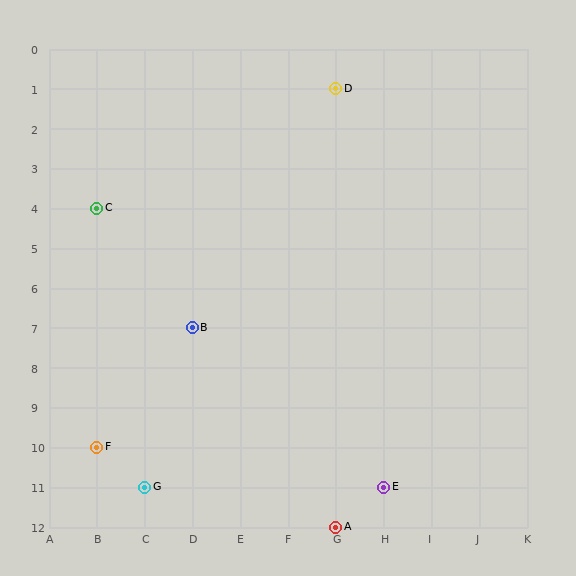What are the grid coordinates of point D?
Point D is at grid coordinates (G, 1).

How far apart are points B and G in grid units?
Points B and G are 1 column and 4 rows apart (about 4.1 grid units diagonally).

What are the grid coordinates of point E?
Point E is at grid coordinates (H, 11).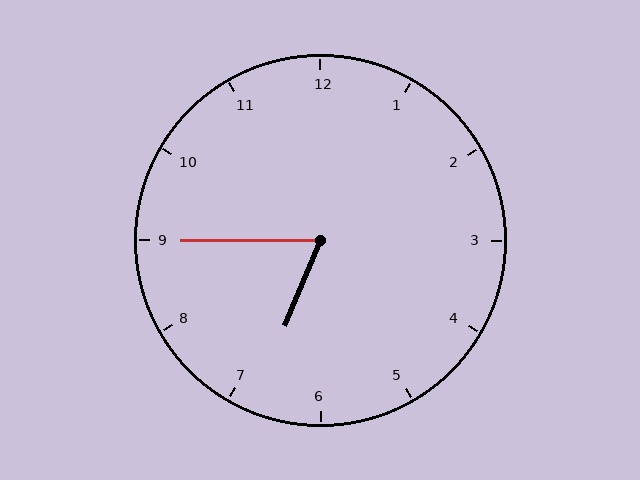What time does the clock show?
6:45.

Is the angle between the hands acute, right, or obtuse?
It is acute.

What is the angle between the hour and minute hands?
Approximately 68 degrees.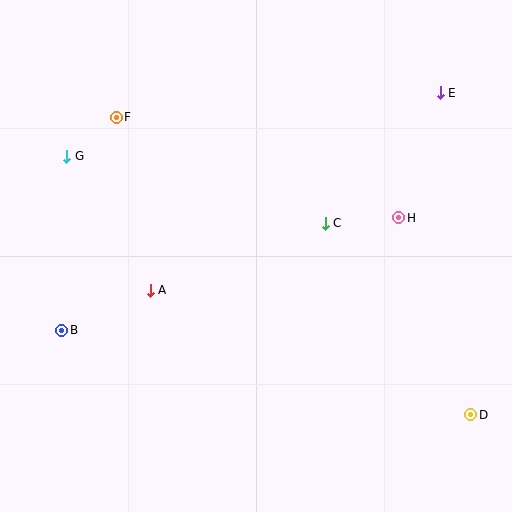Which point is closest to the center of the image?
Point C at (325, 223) is closest to the center.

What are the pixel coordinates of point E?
Point E is at (440, 93).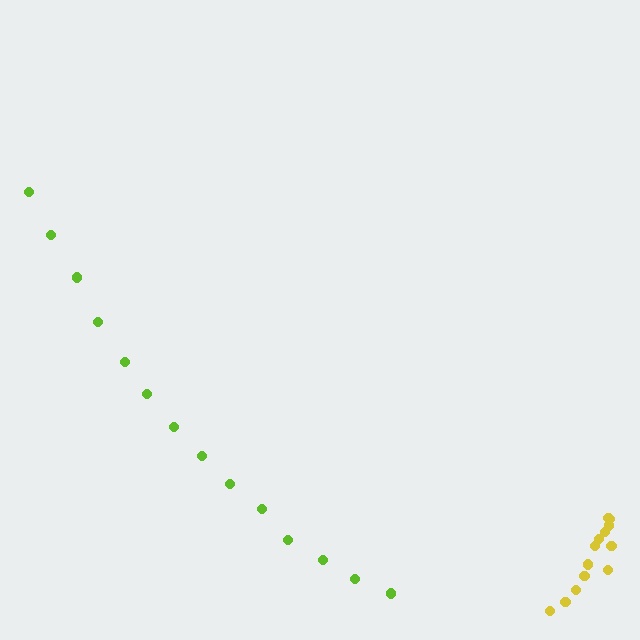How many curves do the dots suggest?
There are 2 distinct paths.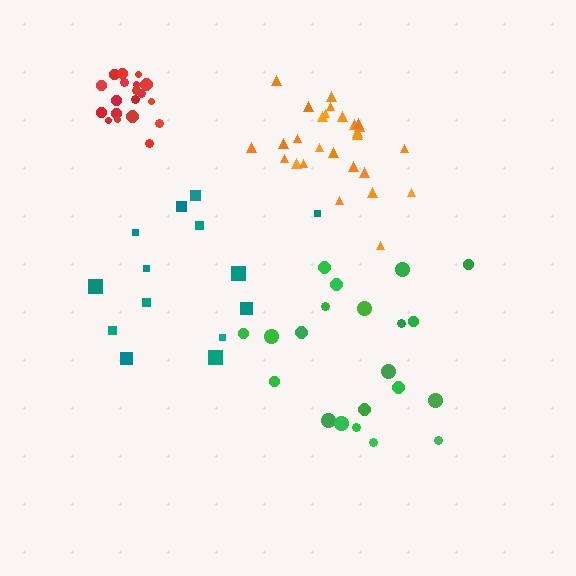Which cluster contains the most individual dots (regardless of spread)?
Orange (27).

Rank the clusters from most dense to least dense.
red, orange, green, teal.